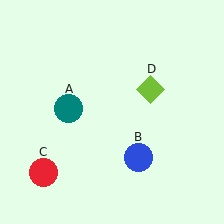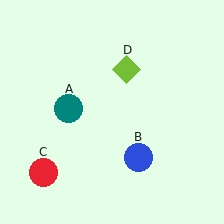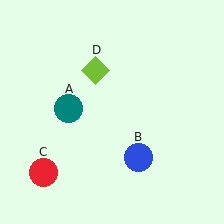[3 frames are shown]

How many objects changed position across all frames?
1 object changed position: lime diamond (object D).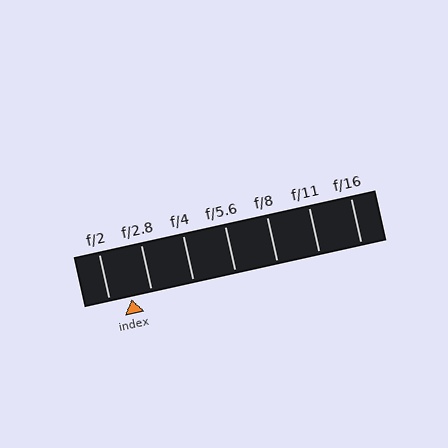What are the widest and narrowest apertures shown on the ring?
The widest aperture shown is f/2 and the narrowest is f/16.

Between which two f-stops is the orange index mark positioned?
The index mark is between f/2 and f/2.8.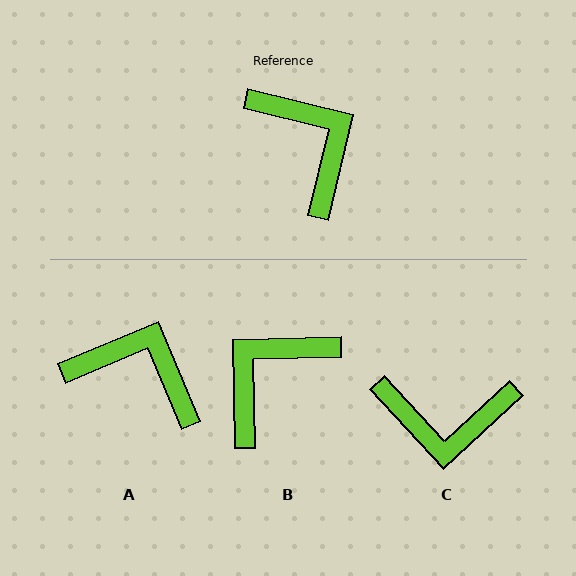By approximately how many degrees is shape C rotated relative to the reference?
Approximately 124 degrees clockwise.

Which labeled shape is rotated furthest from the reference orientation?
C, about 124 degrees away.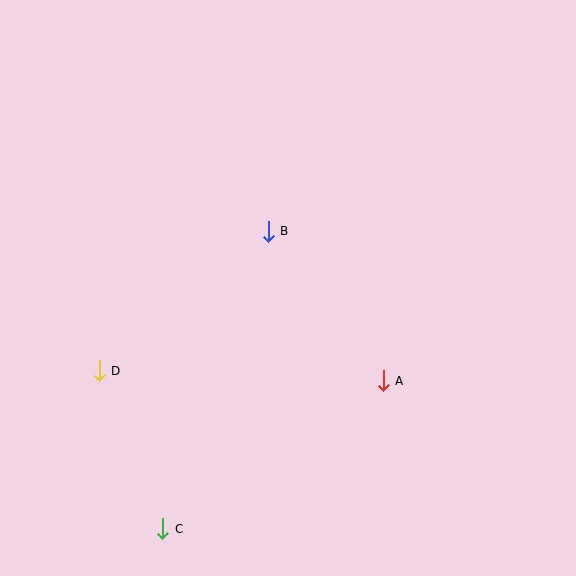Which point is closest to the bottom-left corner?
Point C is closest to the bottom-left corner.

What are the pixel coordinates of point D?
Point D is at (99, 371).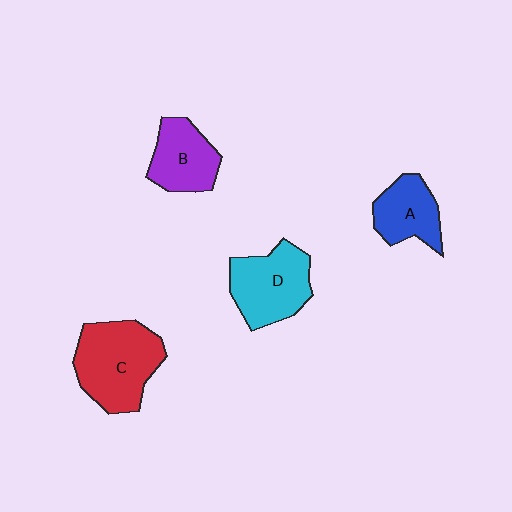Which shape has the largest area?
Shape C (red).